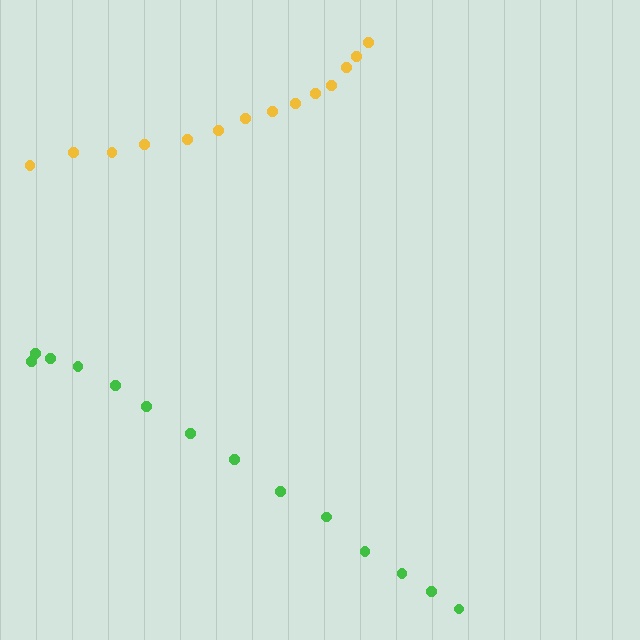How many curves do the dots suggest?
There are 2 distinct paths.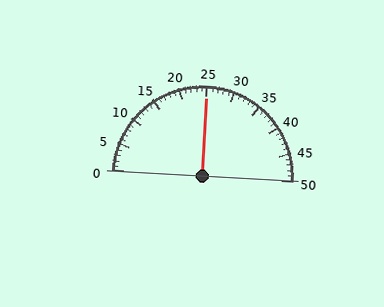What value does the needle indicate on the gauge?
The needle indicates approximately 25.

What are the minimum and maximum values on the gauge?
The gauge ranges from 0 to 50.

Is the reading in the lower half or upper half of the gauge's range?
The reading is in the upper half of the range (0 to 50).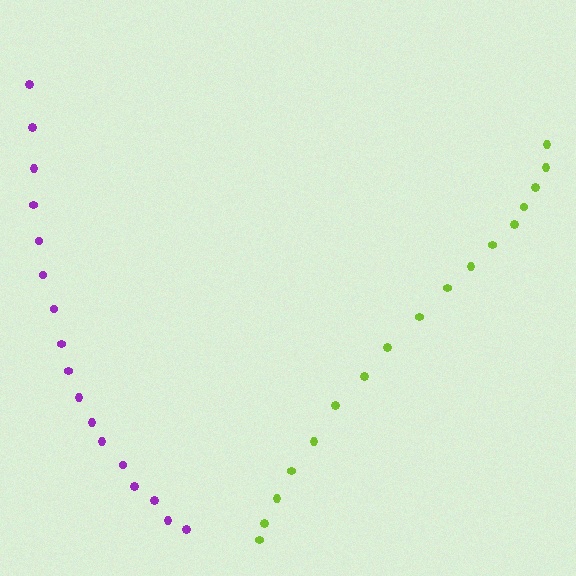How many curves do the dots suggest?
There are 2 distinct paths.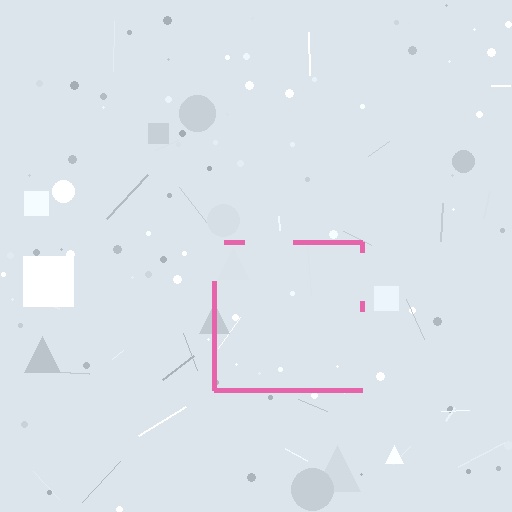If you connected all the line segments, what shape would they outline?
They would outline a square.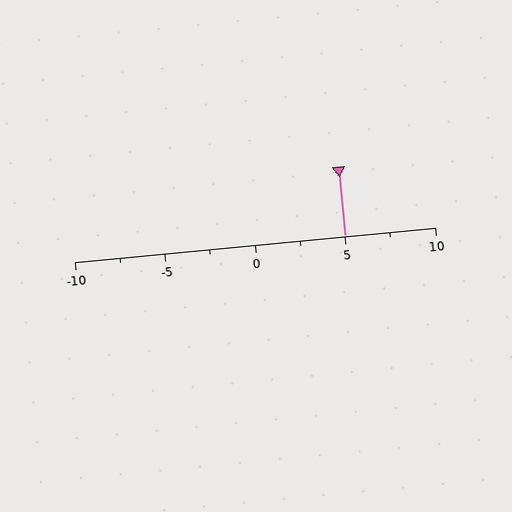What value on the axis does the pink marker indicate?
The marker indicates approximately 5.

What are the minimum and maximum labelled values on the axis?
The axis runs from -10 to 10.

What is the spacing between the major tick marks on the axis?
The major ticks are spaced 5 apart.